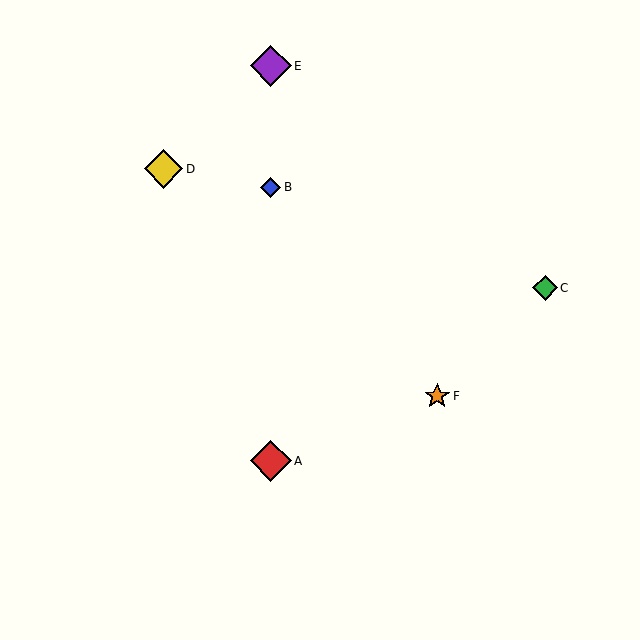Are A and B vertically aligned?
Yes, both are at x≈271.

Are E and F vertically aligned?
No, E is at x≈271 and F is at x≈437.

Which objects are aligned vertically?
Objects A, B, E are aligned vertically.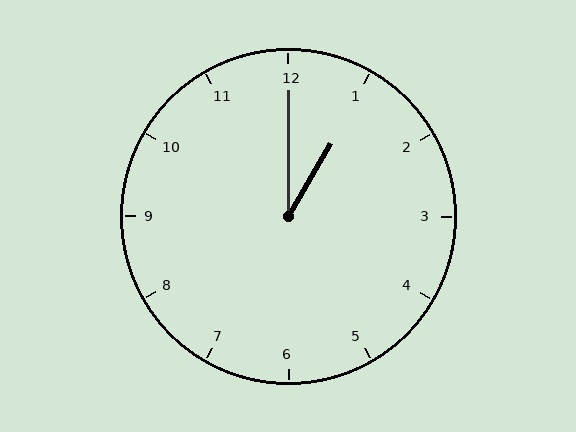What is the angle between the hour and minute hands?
Approximately 30 degrees.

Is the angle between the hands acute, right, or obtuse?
It is acute.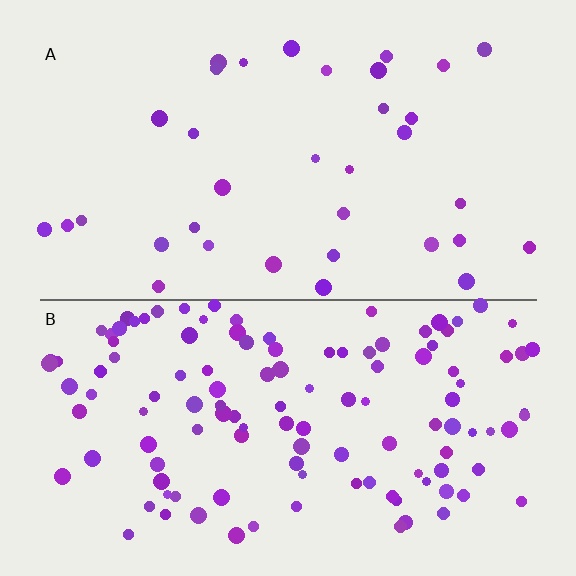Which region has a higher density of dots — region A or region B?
B (the bottom).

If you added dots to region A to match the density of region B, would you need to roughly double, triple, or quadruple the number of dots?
Approximately quadruple.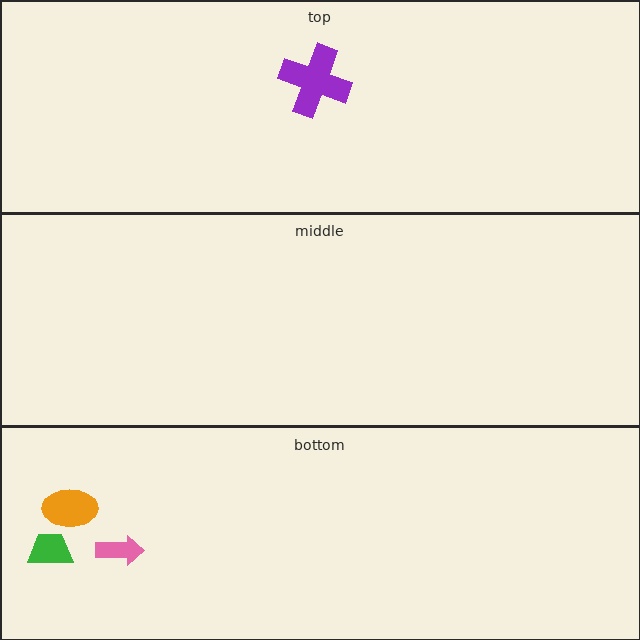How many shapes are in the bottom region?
3.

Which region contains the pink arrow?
The bottom region.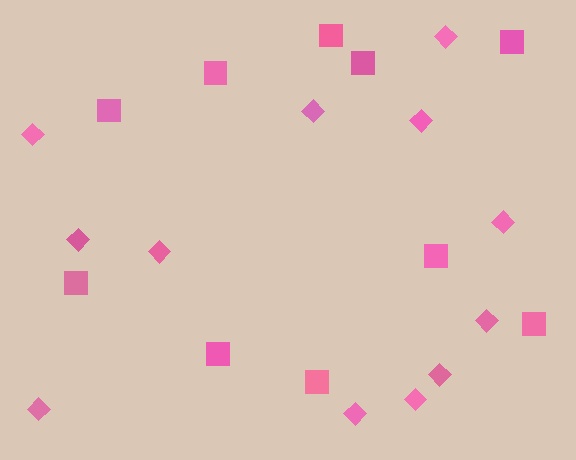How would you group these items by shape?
There are 2 groups: one group of diamonds (12) and one group of squares (10).